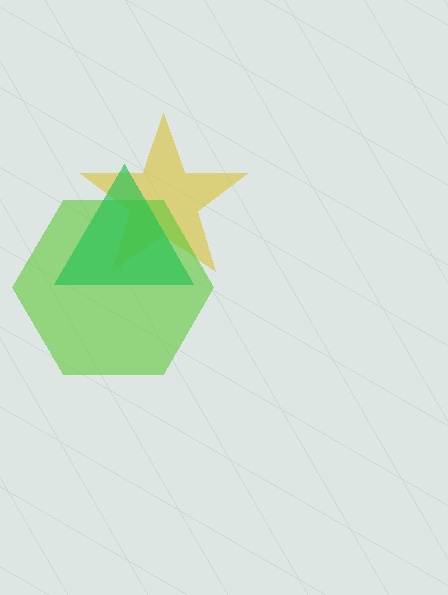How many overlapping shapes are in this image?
There are 3 overlapping shapes in the image.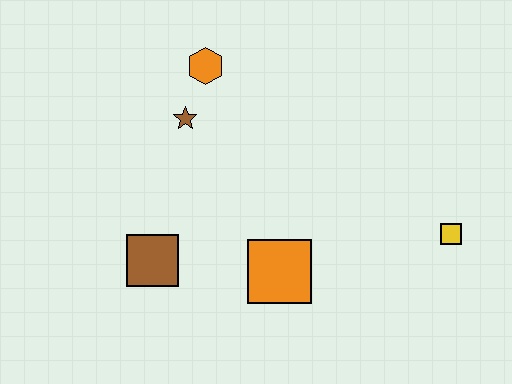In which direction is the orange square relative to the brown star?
The orange square is below the brown star.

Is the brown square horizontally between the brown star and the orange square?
No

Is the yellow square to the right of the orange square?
Yes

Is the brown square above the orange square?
Yes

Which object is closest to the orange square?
The brown square is closest to the orange square.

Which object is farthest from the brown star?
The yellow square is farthest from the brown star.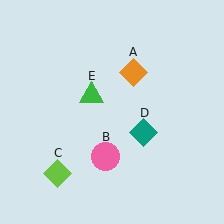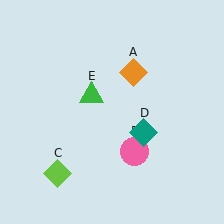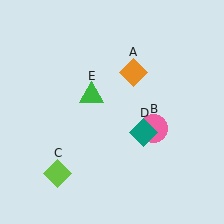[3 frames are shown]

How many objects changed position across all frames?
1 object changed position: pink circle (object B).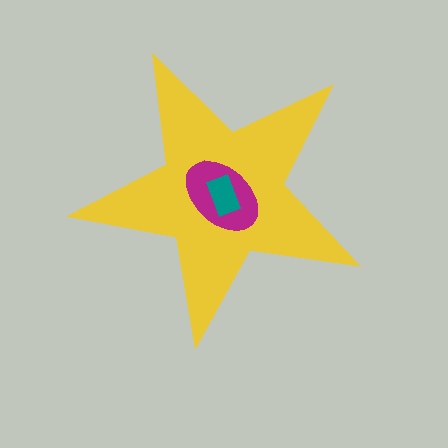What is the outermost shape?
The yellow star.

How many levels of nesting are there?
3.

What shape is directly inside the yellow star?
The magenta ellipse.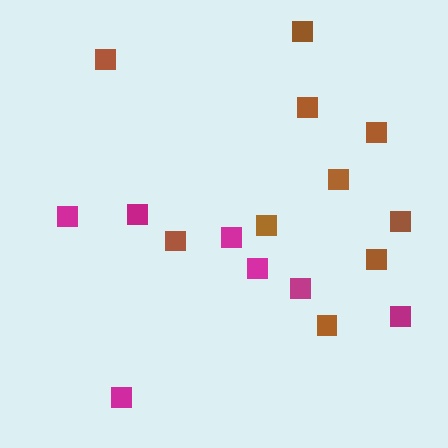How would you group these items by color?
There are 2 groups: one group of brown squares (10) and one group of magenta squares (7).